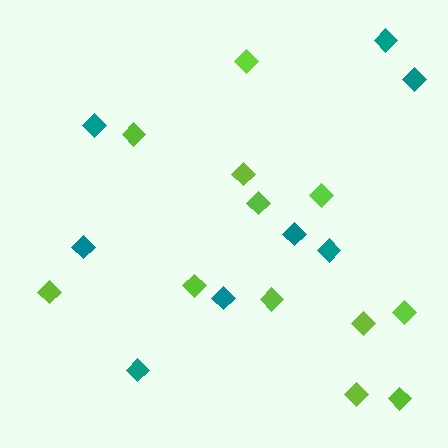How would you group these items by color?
There are 2 groups: one group of lime diamonds (12) and one group of teal diamonds (8).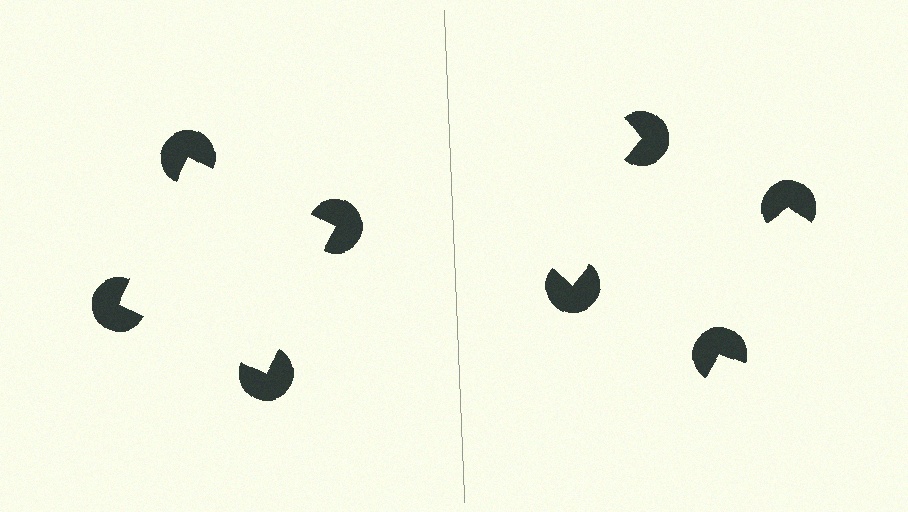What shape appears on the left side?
An illusory square.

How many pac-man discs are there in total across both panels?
8 — 4 on each side.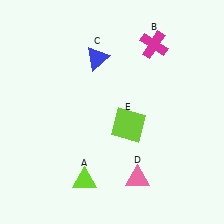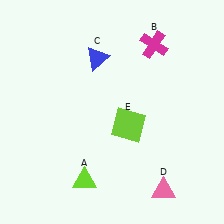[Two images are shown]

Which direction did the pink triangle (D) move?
The pink triangle (D) moved right.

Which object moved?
The pink triangle (D) moved right.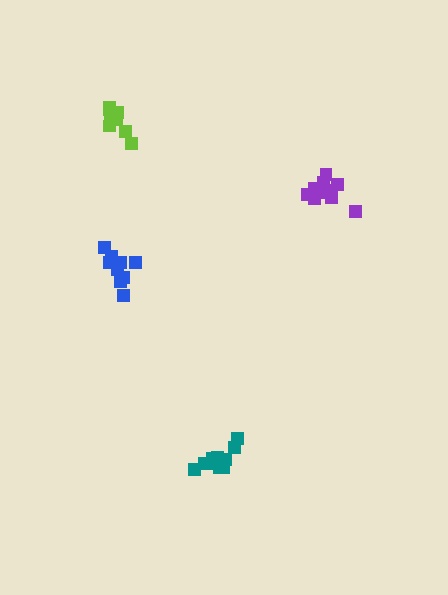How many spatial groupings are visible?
There are 4 spatial groupings.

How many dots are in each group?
Group 1: 11 dots, Group 2: 9 dots, Group 3: 9 dots, Group 4: 10 dots (39 total).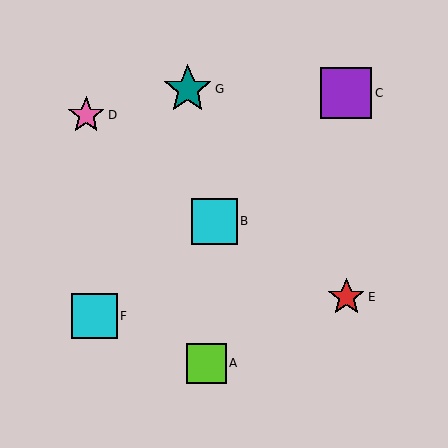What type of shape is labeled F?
Shape F is a cyan square.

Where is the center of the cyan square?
The center of the cyan square is at (95, 316).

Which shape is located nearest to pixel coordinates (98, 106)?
The pink star (labeled D) at (86, 115) is nearest to that location.